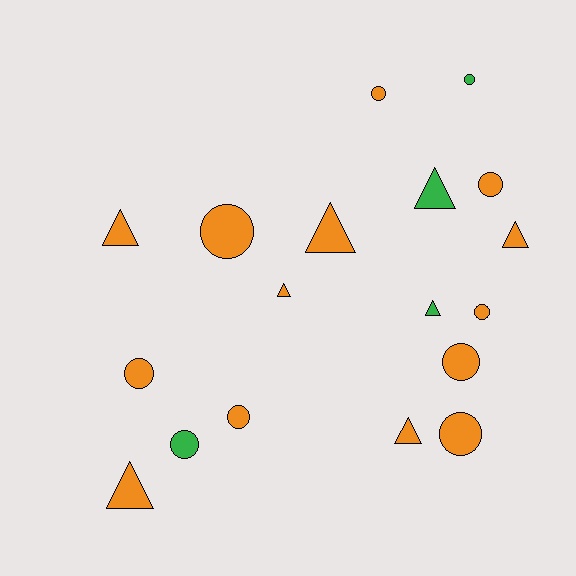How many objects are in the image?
There are 18 objects.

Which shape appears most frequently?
Circle, with 10 objects.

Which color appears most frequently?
Orange, with 14 objects.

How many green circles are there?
There are 2 green circles.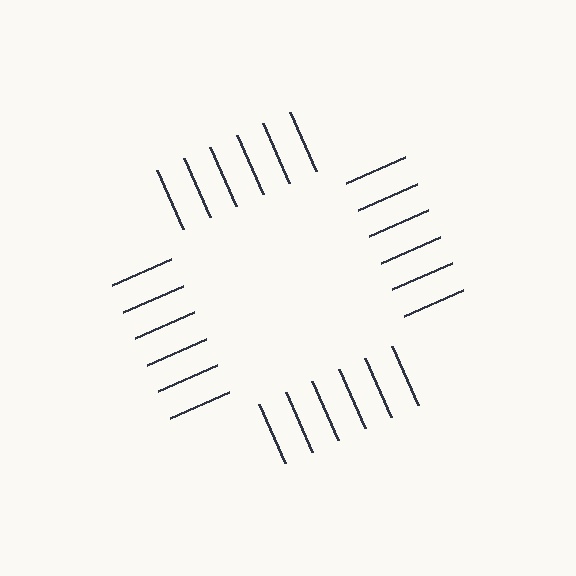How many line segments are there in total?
24 — 6 along each of the 4 edges.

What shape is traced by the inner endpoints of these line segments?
An illusory square — the line segments terminate on its edges but no continuous stroke is drawn.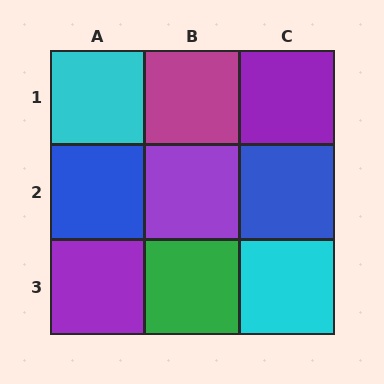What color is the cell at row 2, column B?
Purple.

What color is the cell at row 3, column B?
Green.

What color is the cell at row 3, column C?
Cyan.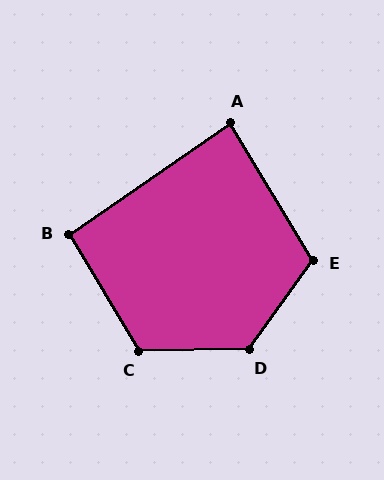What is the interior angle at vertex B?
Approximately 94 degrees (approximately right).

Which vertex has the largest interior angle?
D, at approximately 127 degrees.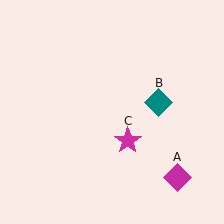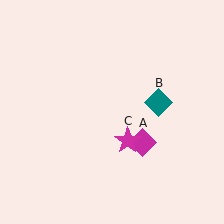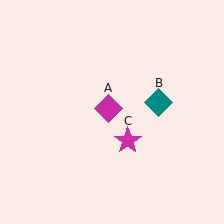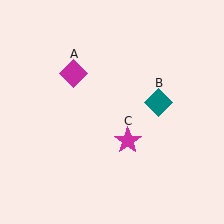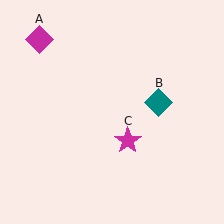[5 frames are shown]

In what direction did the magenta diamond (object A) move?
The magenta diamond (object A) moved up and to the left.